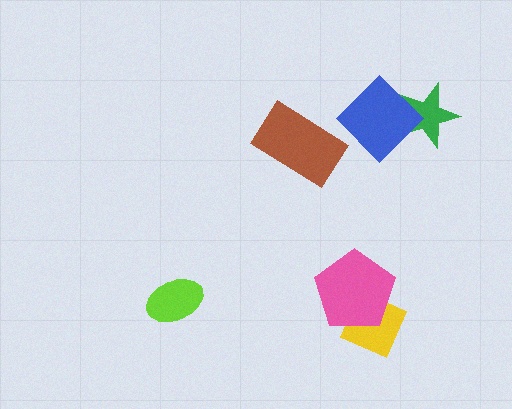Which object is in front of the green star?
The blue diamond is in front of the green star.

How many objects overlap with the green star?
1 object overlaps with the green star.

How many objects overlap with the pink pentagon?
1 object overlaps with the pink pentagon.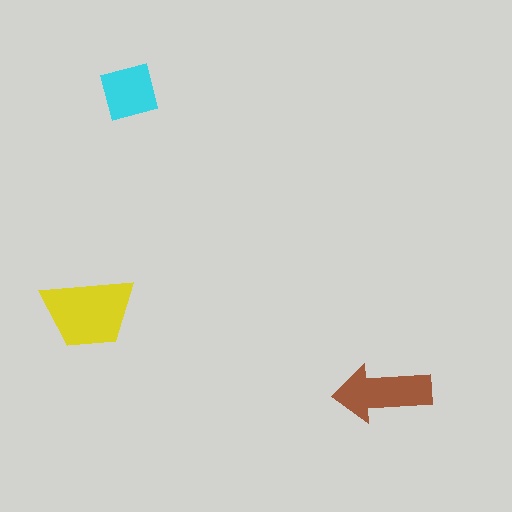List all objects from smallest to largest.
The cyan square, the brown arrow, the yellow trapezoid.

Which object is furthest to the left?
The yellow trapezoid is leftmost.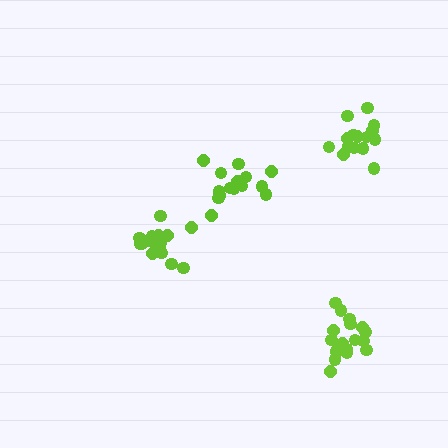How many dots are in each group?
Group 1: 18 dots, Group 2: 15 dots, Group 3: 16 dots, Group 4: 18 dots (67 total).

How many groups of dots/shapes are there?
There are 4 groups.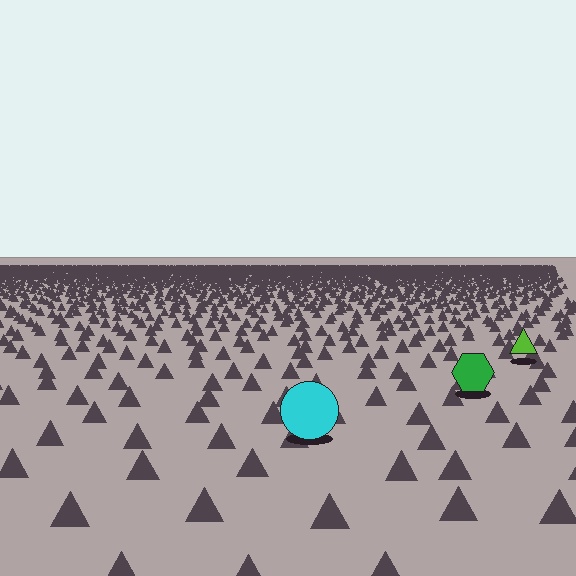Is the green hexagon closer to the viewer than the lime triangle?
Yes. The green hexagon is closer — you can tell from the texture gradient: the ground texture is coarser near it.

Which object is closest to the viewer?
The cyan circle is closest. The texture marks near it are larger and more spread out.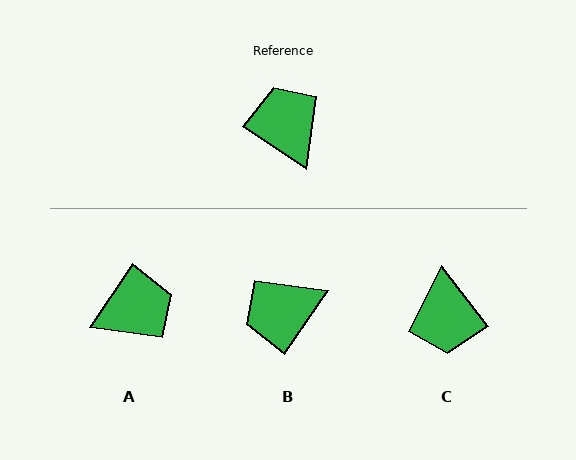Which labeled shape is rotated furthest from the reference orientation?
C, about 161 degrees away.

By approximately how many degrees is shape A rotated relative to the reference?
Approximately 90 degrees clockwise.